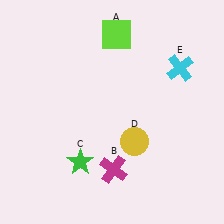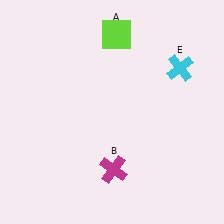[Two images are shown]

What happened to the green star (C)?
The green star (C) was removed in Image 2. It was in the bottom-left area of Image 1.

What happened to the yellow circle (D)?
The yellow circle (D) was removed in Image 2. It was in the bottom-right area of Image 1.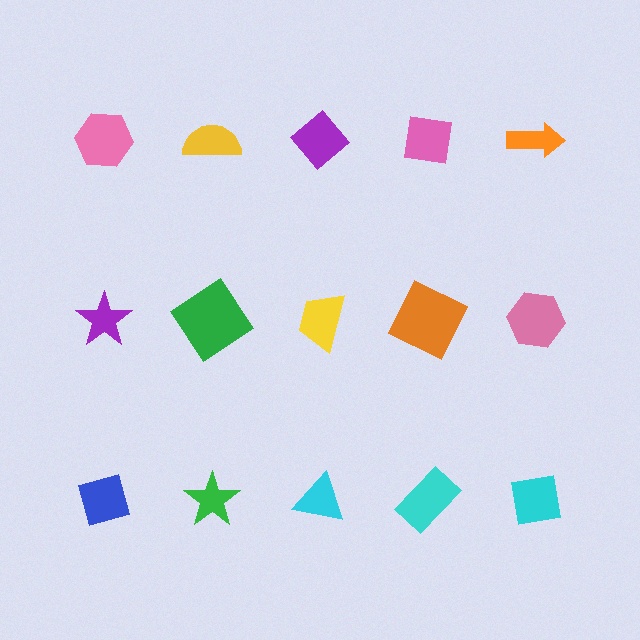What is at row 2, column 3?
A yellow trapezoid.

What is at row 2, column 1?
A purple star.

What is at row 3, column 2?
A green star.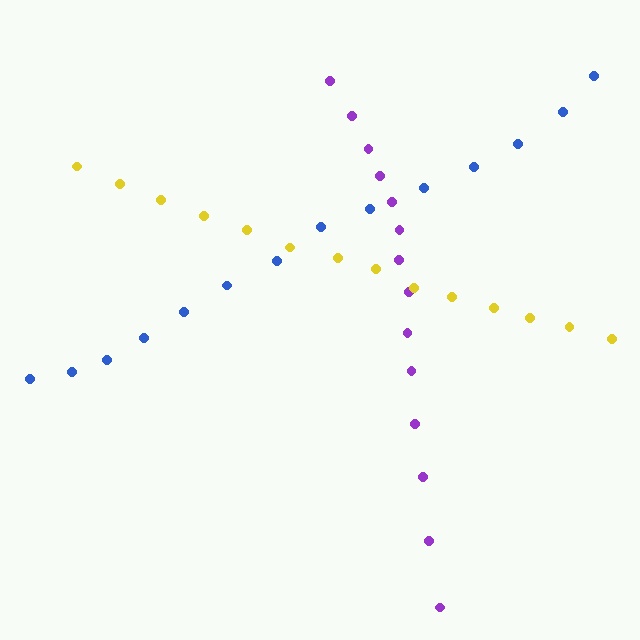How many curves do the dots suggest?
There are 3 distinct paths.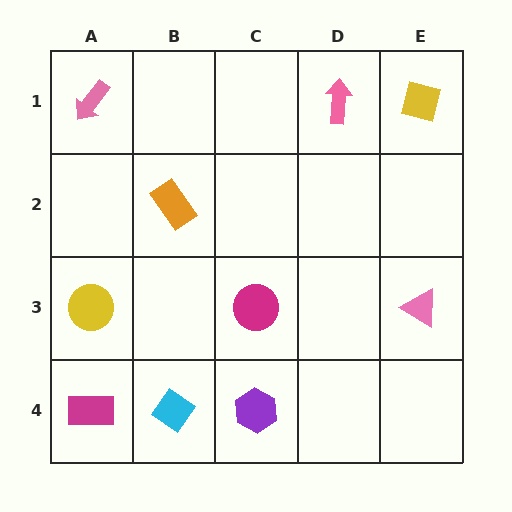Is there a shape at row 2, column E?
No, that cell is empty.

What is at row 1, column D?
A pink arrow.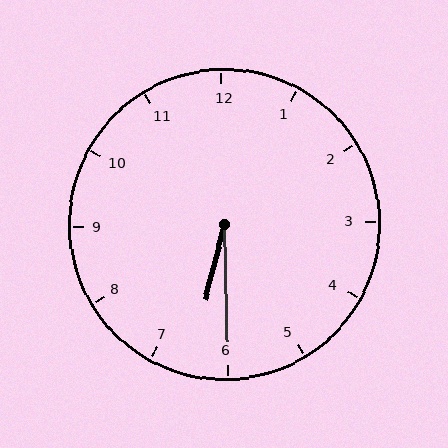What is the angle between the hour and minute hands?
Approximately 15 degrees.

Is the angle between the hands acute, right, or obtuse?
It is acute.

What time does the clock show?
6:30.